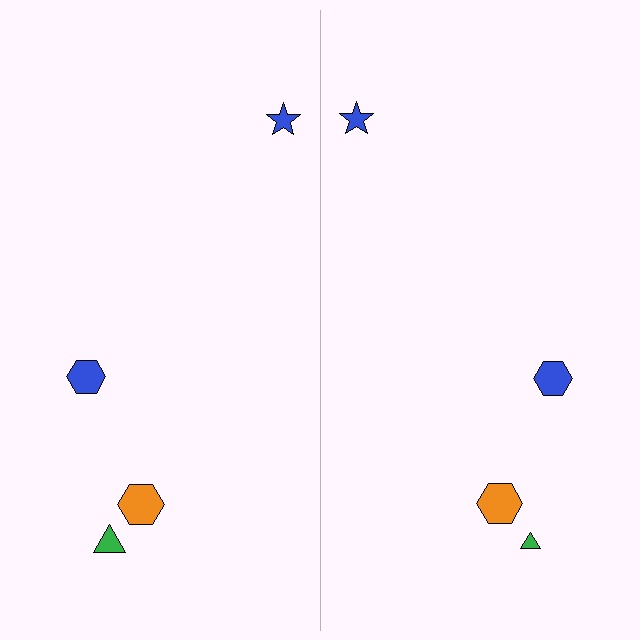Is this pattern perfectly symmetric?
No, the pattern is not perfectly symmetric. The green triangle on the right side has a different size than its mirror counterpart.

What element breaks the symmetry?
The green triangle on the right side has a different size than its mirror counterpart.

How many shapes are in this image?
There are 8 shapes in this image.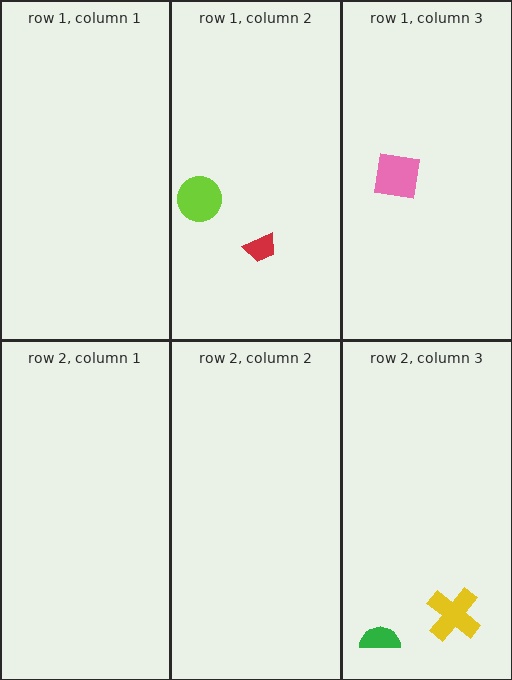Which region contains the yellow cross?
The row 2, column 3 region.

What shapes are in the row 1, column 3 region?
The pink square.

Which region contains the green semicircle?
The row 2, column 3 region.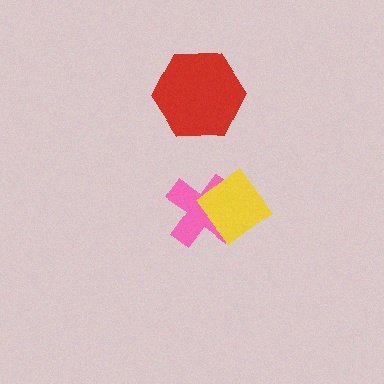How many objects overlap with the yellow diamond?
1 object overlaps with the yellow diamond.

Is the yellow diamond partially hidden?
No, no other shape covers it.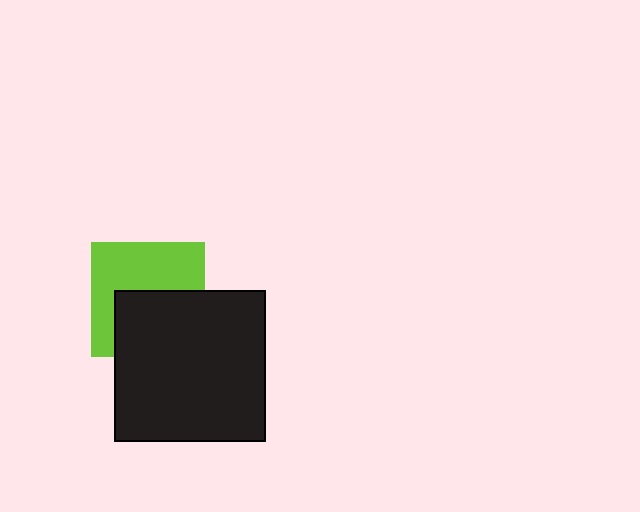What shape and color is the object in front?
The object in front is a black square.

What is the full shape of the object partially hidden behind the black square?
The partially hidden object is a lime square.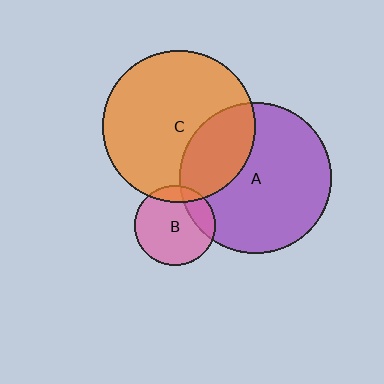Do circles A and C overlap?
Yes.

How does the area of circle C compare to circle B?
Approximately 3.6 times.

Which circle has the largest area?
Circle C (orange).